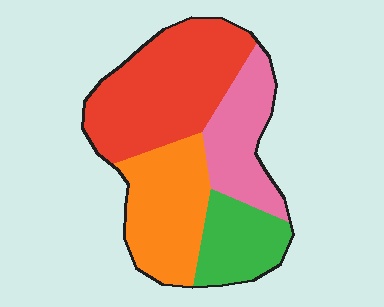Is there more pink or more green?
Pink.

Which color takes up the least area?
Green, at roughly 15%.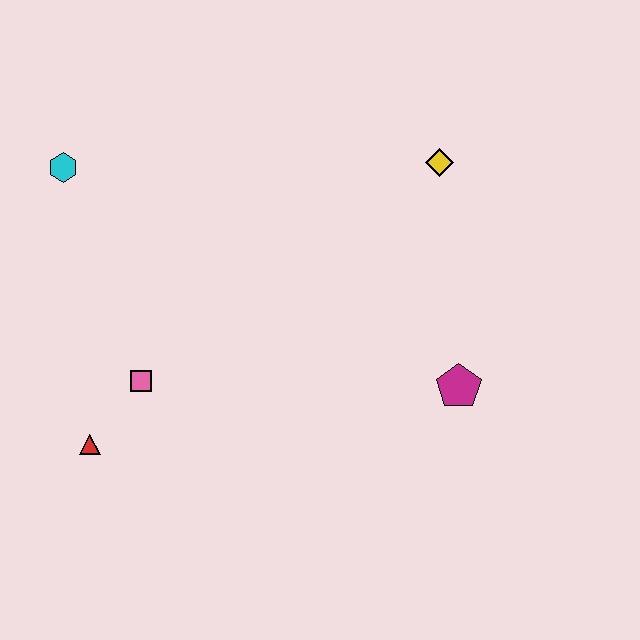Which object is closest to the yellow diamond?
The magenta pentagon is closest to the yellow diamond.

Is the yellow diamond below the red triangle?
No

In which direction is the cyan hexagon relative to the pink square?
The cyan hexagon is above the pink square.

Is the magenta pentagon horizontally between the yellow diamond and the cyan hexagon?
No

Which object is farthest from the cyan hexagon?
The magenta pentagon is farthest from the cyan hexagon.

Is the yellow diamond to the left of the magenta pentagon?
Yes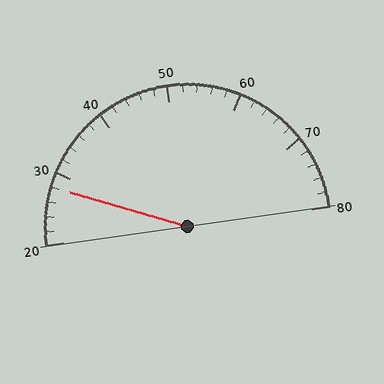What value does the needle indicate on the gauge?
The needle indicates approximately 28.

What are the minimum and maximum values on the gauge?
The gauge ranges from 20 to 80.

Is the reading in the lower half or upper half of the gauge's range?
The reading is in the lower half of the range (20 to 80).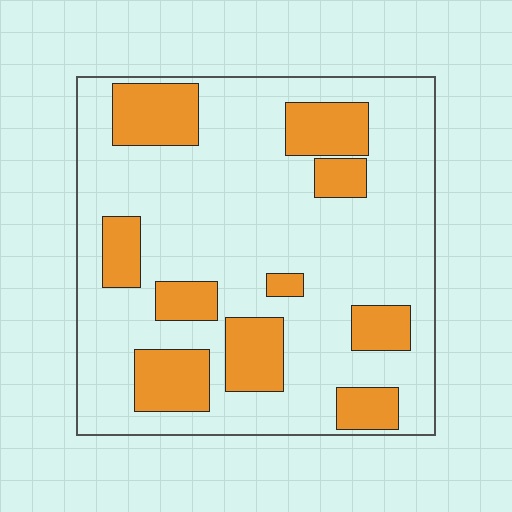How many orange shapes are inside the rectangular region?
10.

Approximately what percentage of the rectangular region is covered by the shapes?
Approximately 25%.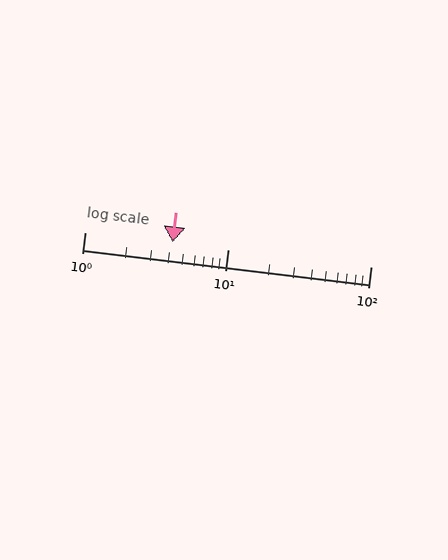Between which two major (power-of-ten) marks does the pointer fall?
The pointer is between 1 and 10.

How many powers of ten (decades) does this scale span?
The scale spans 2 decades, from 1 to 100.